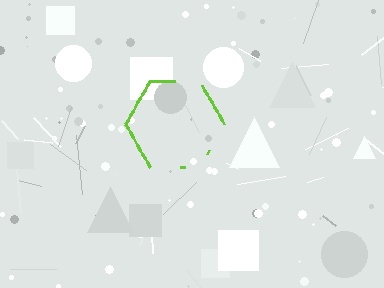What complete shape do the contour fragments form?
The contour fragments form a hexagon.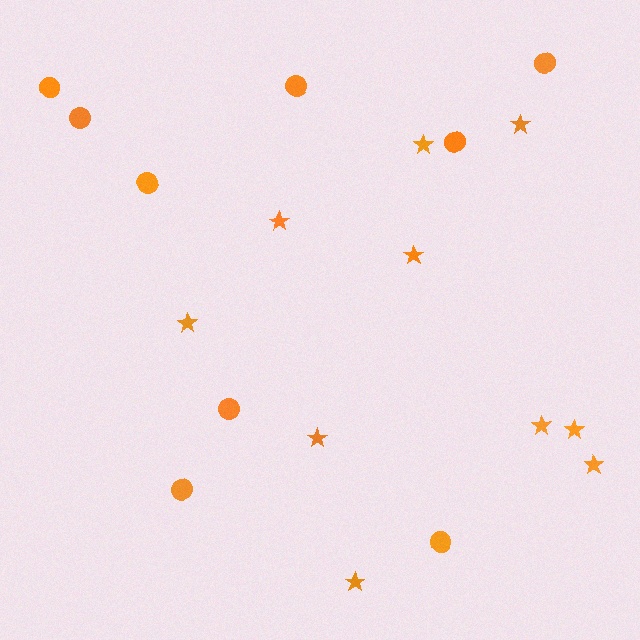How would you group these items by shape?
There are 2 groups: one group of stars (10) and one group of circles (9).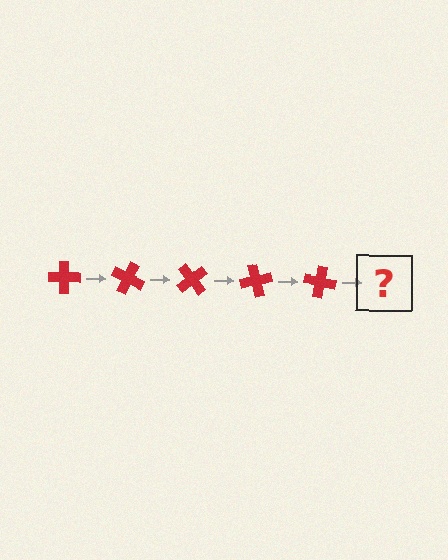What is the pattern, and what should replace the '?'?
The pattern is that the cross rotates 25 degrees each step. The '?' should be a red cross rotated 125 degrees.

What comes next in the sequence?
The next element should be a red cross rotated 125 degrees.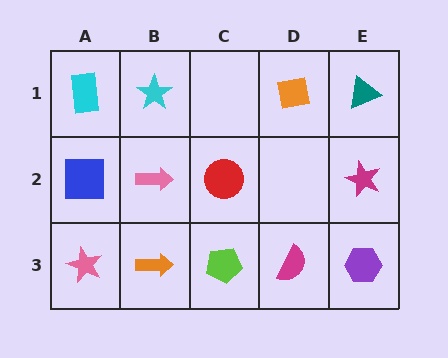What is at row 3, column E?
A purple hexagon.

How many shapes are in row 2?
4 shapes.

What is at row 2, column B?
A pink arrow.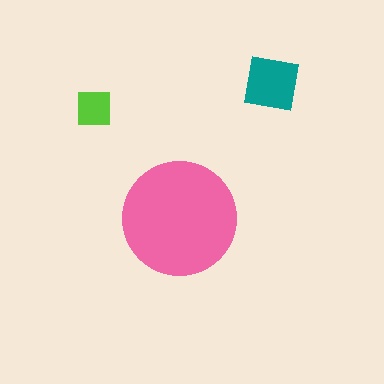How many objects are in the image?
There are 3 objects in the image.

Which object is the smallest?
The lime square.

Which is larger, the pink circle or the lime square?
The pink circle.